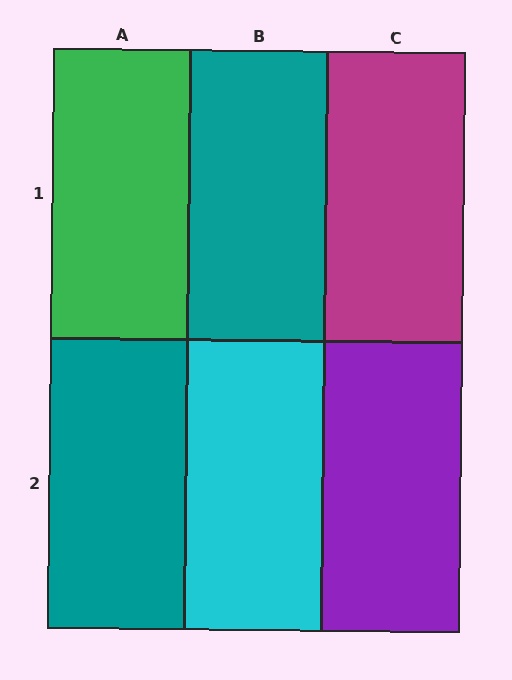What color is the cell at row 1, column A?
Green.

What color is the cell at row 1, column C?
Magenta.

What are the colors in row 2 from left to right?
Teal, cyan, purple.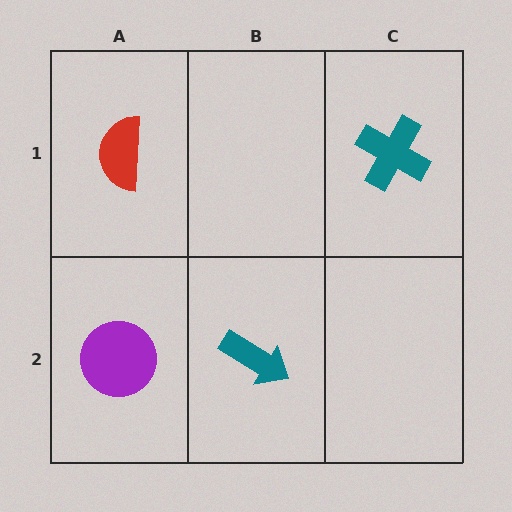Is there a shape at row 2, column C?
No, that cell is empty.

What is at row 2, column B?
A teal arrow.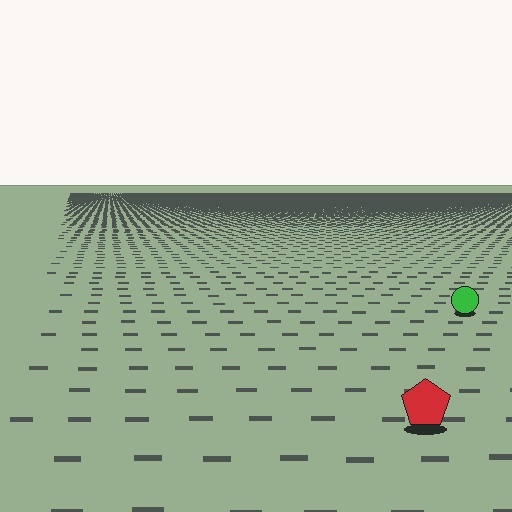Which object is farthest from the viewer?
The green circle is farthest from the viewer. It appears smaller and the ground texture around it is denser.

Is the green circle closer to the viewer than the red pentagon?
No. The red pentagon is closer — you can tell from the texture gradient: the ground texture is coarser near it.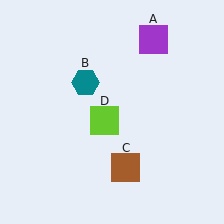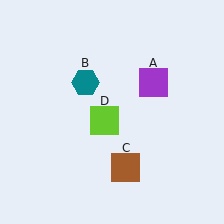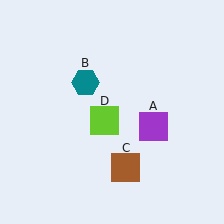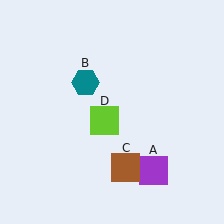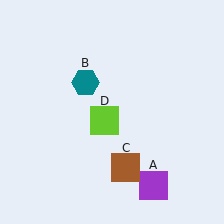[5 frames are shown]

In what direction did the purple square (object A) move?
The purple square (object A) moved down.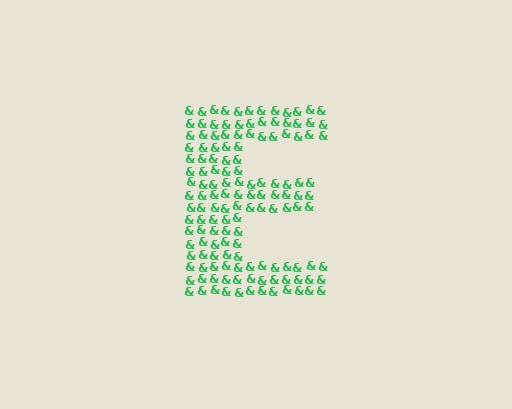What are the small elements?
The small elements are ampersands.